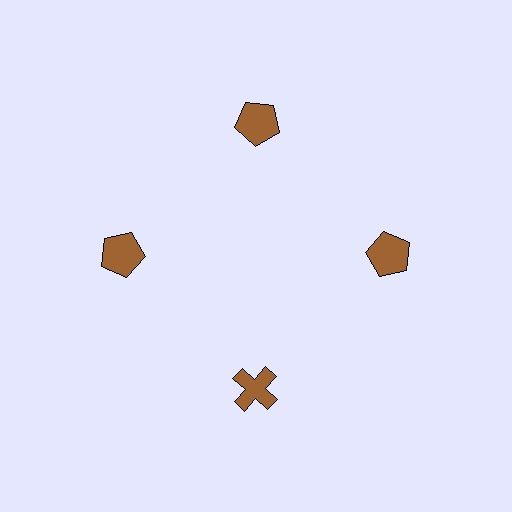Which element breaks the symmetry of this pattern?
The brown cross at roughly the 6 o'clock position breaks the symmetry. All other shapes are brown pentagons.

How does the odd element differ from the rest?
It has a different shape: cross instead of pentagon.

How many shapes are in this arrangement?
There are 4 shapes arranged in a ring pattern.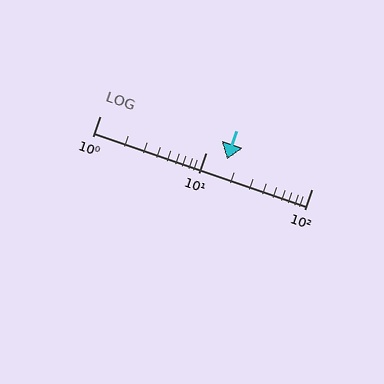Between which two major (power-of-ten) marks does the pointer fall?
The pointer is between 10 and 100.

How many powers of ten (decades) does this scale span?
The scale spans 2 decades, from 1 to 100.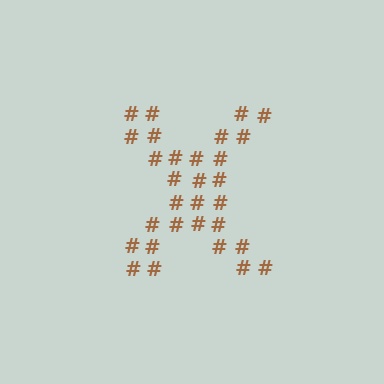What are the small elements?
The small elements are hash symbols.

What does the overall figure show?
The overall figure shows the letter X.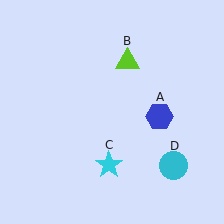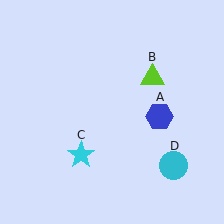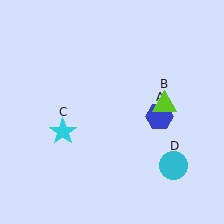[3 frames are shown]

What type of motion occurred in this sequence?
The lime triangle (object B), cyan star (object C) rotated clockwise around the center of the scene.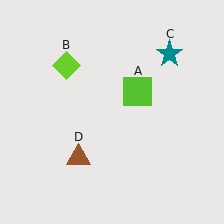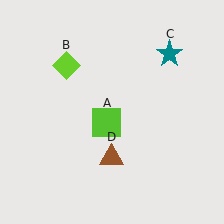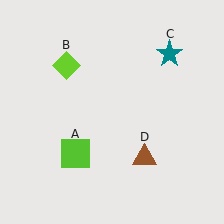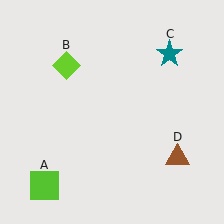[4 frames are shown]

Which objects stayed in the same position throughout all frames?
Lime diamond (object B) and teal star (object C) remained stationary.